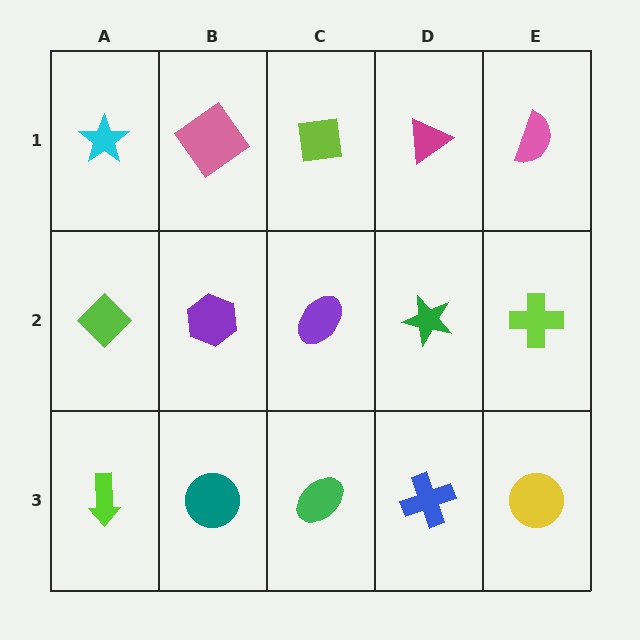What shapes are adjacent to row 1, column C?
A purple ellipse (row 2, column C), a pink diamond (row 1, column B), a magenta triangle (row 1, column D).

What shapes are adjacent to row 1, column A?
A lime diamond (row 2, column A), a pink diamond (row 1, column B).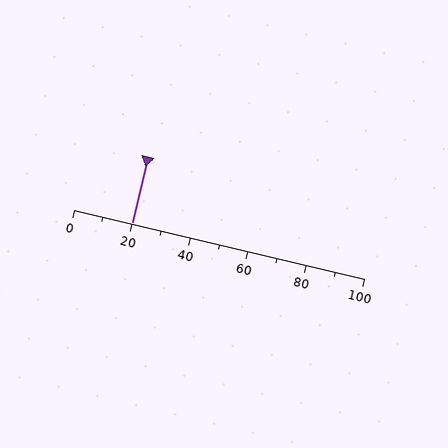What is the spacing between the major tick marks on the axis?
The major ticks are spaced 20 apart.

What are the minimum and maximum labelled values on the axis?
The axis runs from 0 to 100.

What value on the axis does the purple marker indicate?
The marker indicates approximately 20.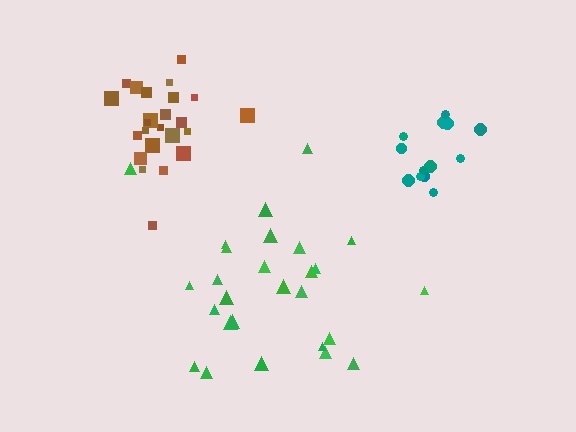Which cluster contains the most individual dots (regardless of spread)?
Green (27).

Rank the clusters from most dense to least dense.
brown, teal, green.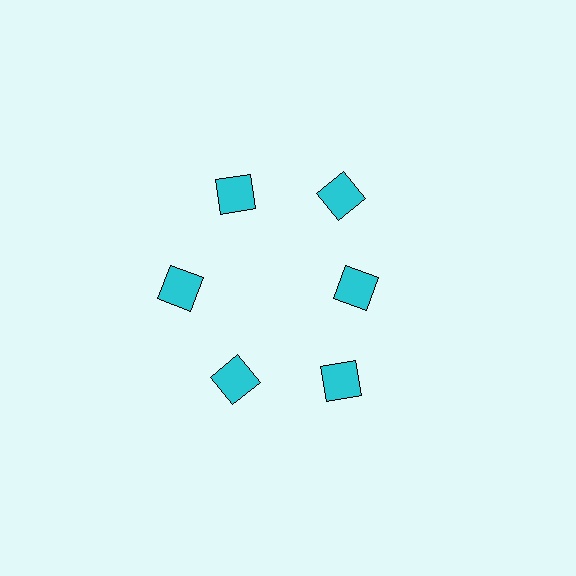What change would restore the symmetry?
The symmetry would be restored by moving it outward, back onto the ring so that all 6 squares sit at equal angles and equal distance from the center.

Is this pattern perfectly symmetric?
No. The 6 cyan squares are arranged in a ring, but one element near the 3 o'clock position is pulled inward toward the center, breaking the 6-fold rotational symmetry.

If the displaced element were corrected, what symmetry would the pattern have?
It would have 6-fold rotational symmetry — the pattern would map onto itself every 60 degrees.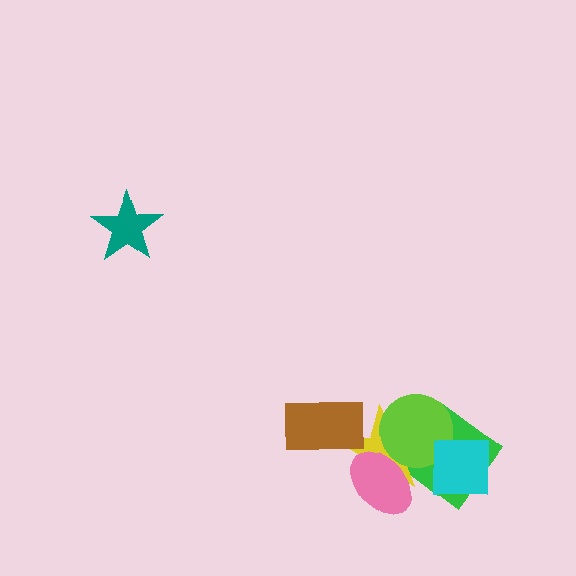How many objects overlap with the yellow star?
4 objects overlap with the yellow star.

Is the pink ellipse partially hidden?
Yes, it is partially covered by another shape.